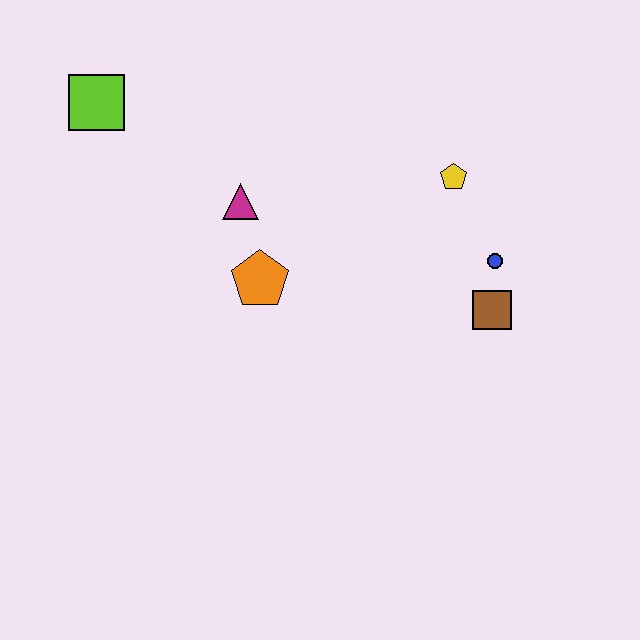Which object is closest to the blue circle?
The brown square is closest to the blue circle.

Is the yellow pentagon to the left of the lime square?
No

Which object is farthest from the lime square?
The brown square is farthest from the lime square.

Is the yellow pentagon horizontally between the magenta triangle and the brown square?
Yes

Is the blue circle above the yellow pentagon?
No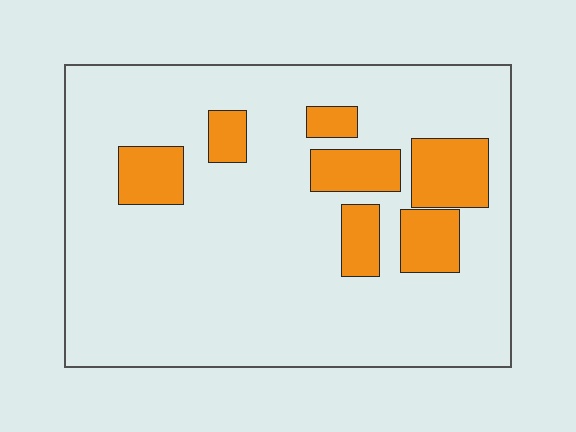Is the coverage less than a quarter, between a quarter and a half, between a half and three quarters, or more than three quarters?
Less than a quarter.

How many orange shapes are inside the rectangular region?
7.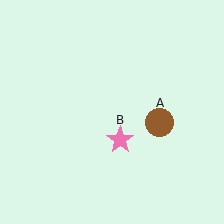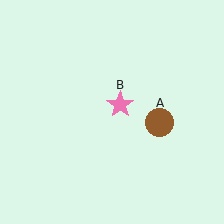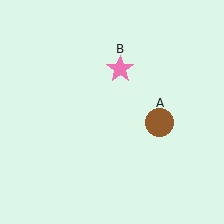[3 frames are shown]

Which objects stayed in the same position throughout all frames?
Brown circle (object A) remained stationary.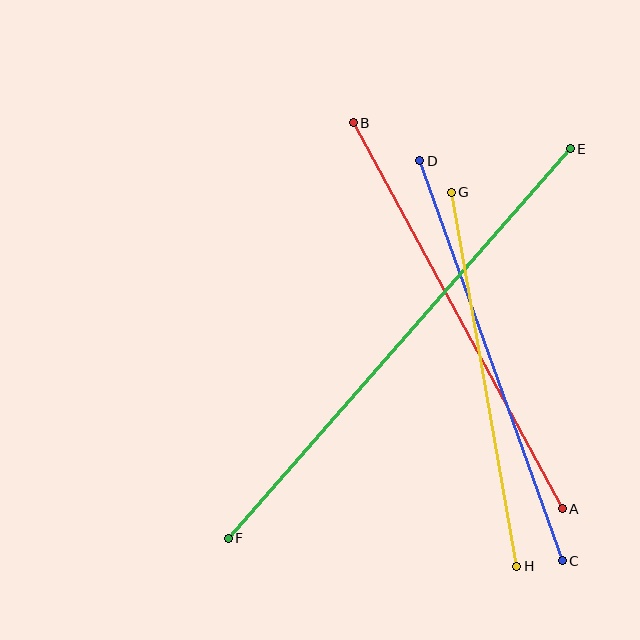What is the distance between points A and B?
The distance is approximately 439 pixels.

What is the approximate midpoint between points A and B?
The midpoint is at approximately (458, 316) pixels.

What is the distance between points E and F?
The distance is approximately 518 pixels.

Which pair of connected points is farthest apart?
Points E and F are farthest apart.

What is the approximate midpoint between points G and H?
The midpoint is at approximately (484, 379) pixels.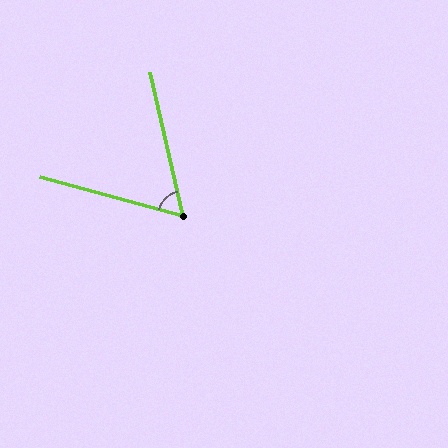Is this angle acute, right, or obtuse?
It is acute.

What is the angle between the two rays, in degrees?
Approximately 62 degrees.